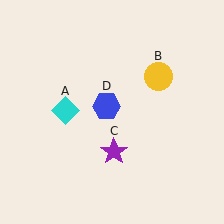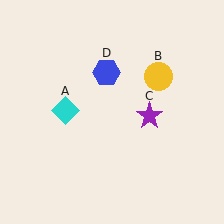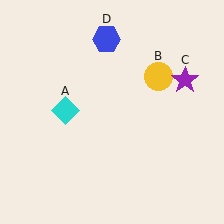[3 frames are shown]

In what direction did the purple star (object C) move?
The purple star (object C) moved up and to the right.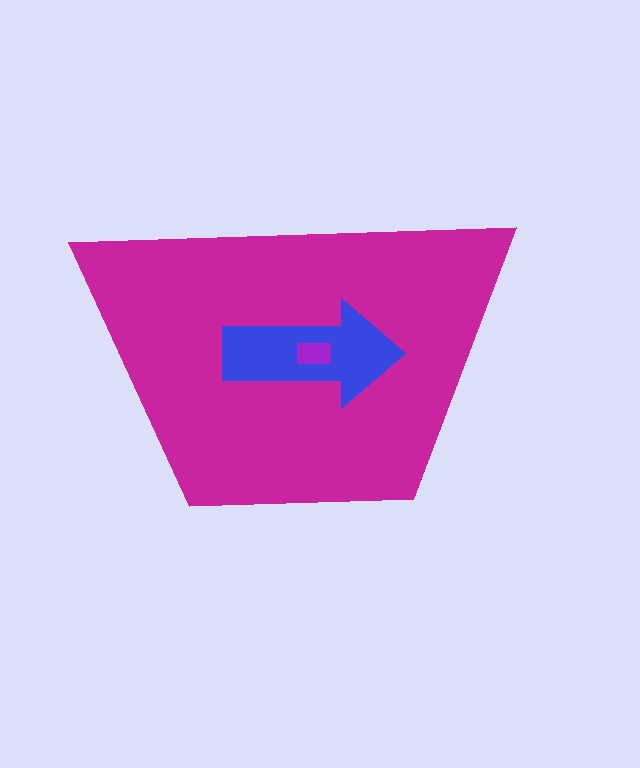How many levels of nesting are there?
3.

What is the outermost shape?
The magenta trapezoid.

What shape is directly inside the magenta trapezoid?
The blue arrow.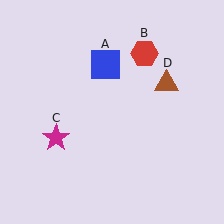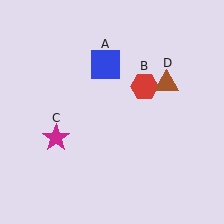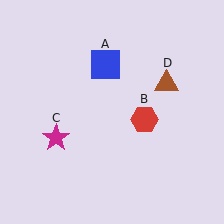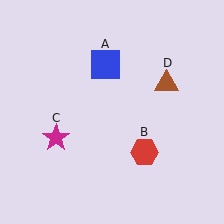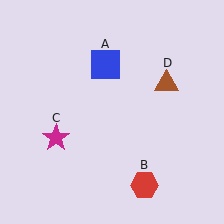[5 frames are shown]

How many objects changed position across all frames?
1 object changed position: red hexagon (object B).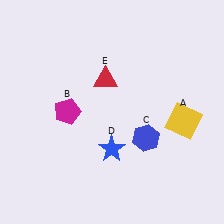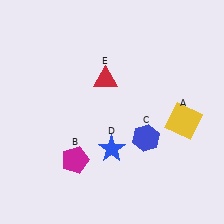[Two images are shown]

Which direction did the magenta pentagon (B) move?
The magenta pentagon (B) moved down.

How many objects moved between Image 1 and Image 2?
1 object moved between the two images.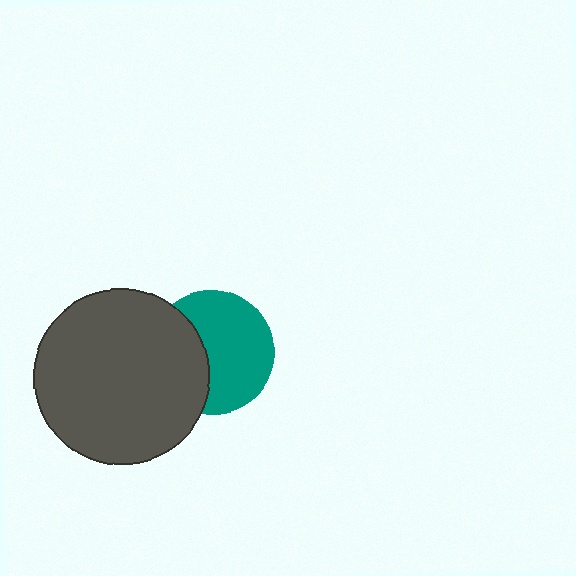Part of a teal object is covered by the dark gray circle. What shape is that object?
It is a circle.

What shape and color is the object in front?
The object in front is a dark gray circle.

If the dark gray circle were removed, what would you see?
You would see the complete teal circle.